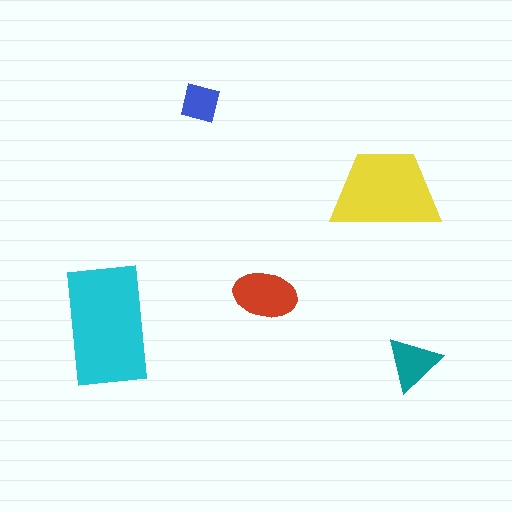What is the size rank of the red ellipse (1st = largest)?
3rd.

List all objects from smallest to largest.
The blue square, the teal triangle, the red ellipse, the yellow trapezoid, the cyan rectangle.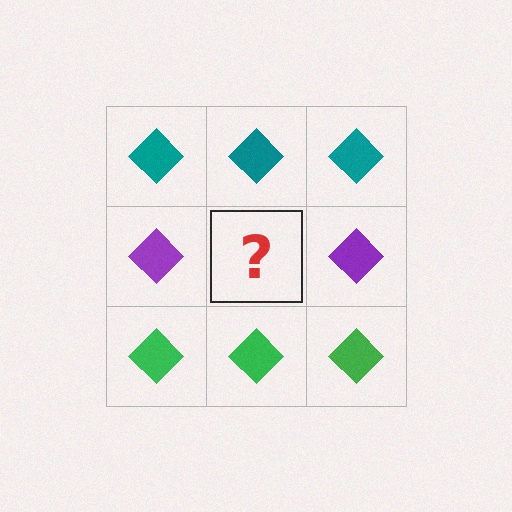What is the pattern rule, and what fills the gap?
The rule is that each row has a consistent color. The gap should be filled with a purple diamond.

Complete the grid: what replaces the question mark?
The question mark should be replaced with a purple diamond.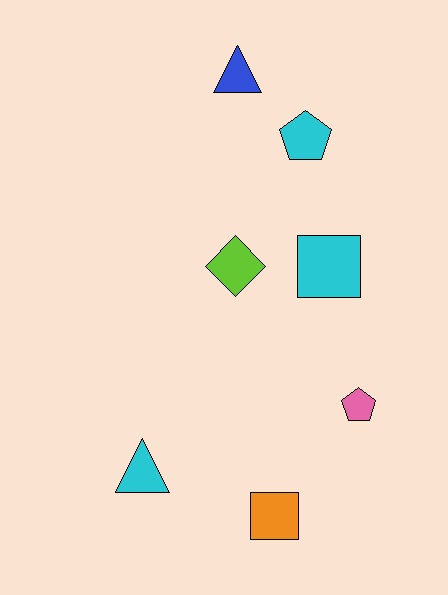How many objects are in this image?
There are 7 objects.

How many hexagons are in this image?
There are no hexagons.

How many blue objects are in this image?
There is 1 blue object.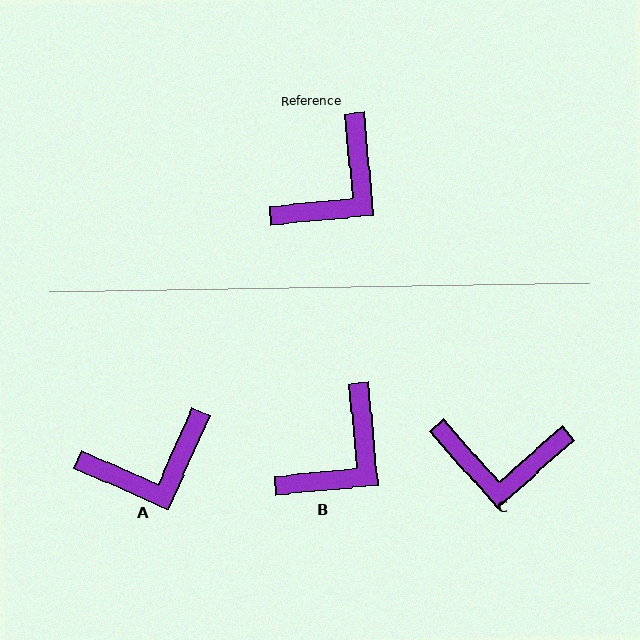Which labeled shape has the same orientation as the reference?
B.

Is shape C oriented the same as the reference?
No, it is off by about 54 degrees.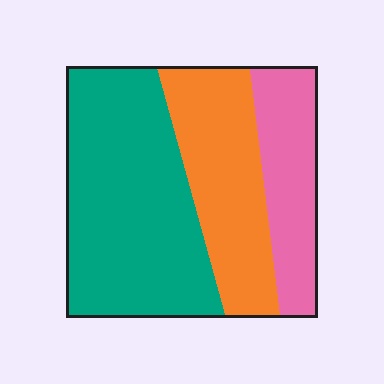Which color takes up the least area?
Pink, at roughly 20%.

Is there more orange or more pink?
Orange.